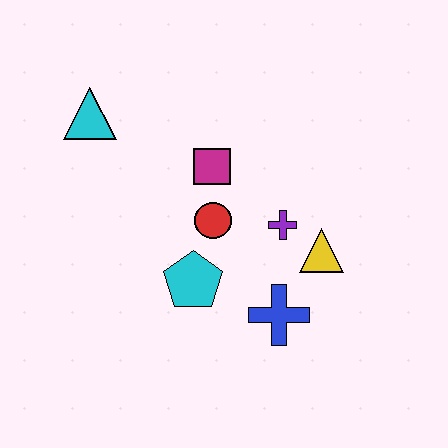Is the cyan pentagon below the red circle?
Yes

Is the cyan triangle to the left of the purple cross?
Yes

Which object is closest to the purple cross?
The yellow triangle is closest to the purple cross.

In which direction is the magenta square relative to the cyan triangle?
The magenta square is to the right of the cyan triangle.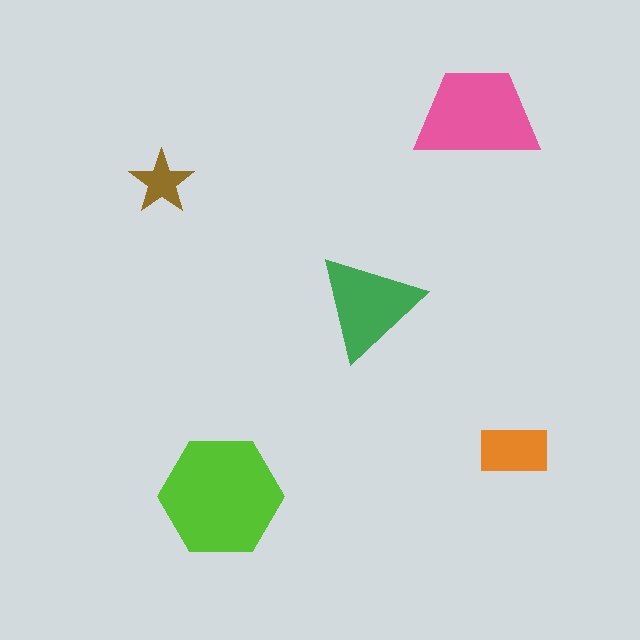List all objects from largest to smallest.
The lime hexagon, the pink trapezoid, the green triangle, the orange rectangle, the brown star.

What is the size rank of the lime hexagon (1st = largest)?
1st.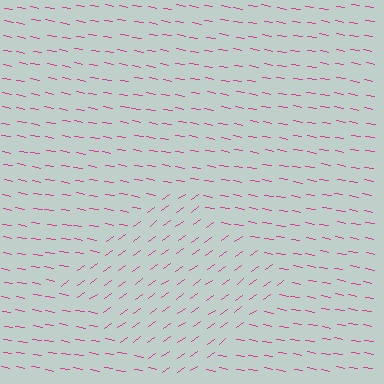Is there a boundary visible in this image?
Yes, there is a texture boundary formed by a change in line orientation.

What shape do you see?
I see a diamond.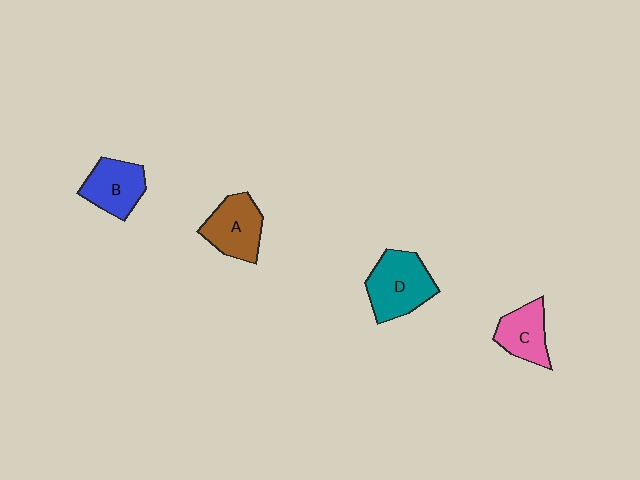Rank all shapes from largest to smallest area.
From largest to smallest: D (teal), A (brown), B (blue), C (pink).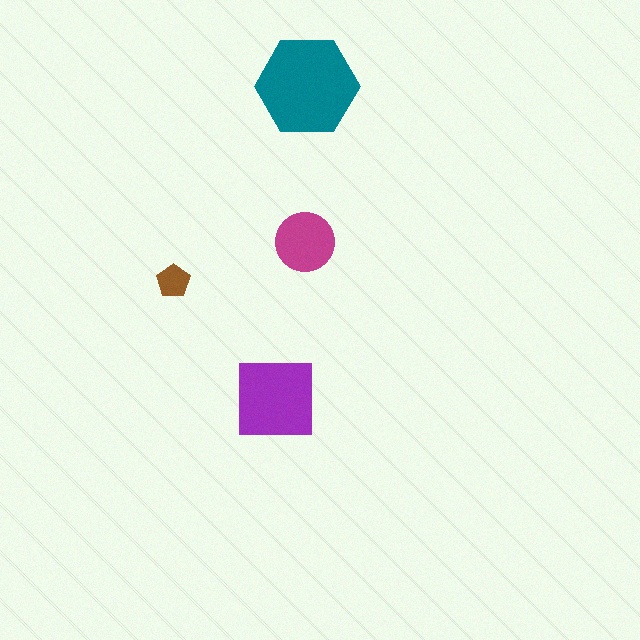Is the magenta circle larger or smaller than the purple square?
Smaller.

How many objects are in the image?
There are 4 objects in the image.